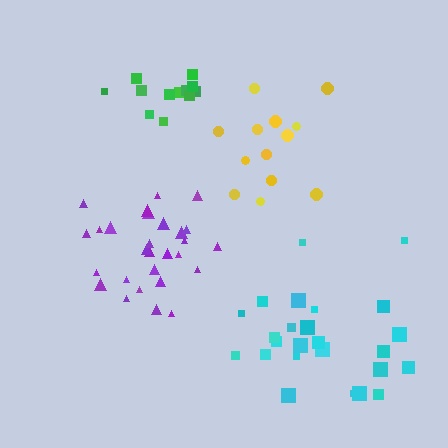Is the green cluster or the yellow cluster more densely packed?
Green.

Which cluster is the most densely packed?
Green.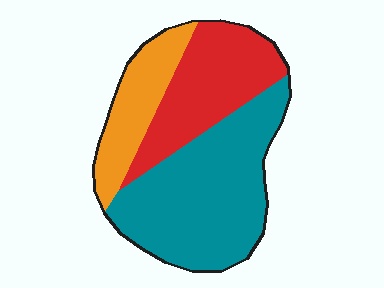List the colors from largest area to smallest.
From largest to smallest: teal, red, orange.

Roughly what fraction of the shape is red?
Red takes up between a sixth and a third of the shape.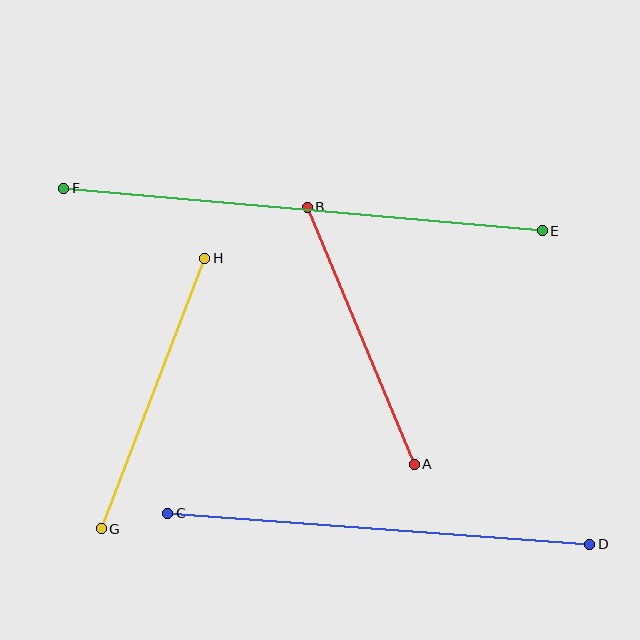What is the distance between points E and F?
The distance is approximately 480 pixels.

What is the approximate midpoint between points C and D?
The midpoint is at approximately (379, 529) pixels.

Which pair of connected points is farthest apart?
Points E and F are farthest apart.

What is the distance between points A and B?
The distance is approximately 278 pixels.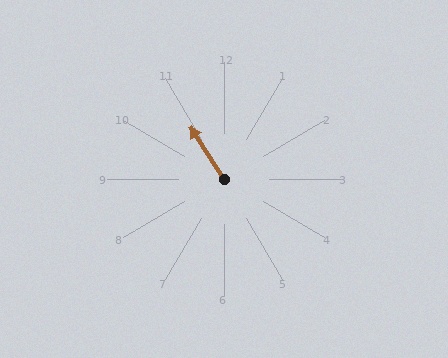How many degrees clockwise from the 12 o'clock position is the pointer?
Approximately 327 degrees.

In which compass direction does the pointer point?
Northwest.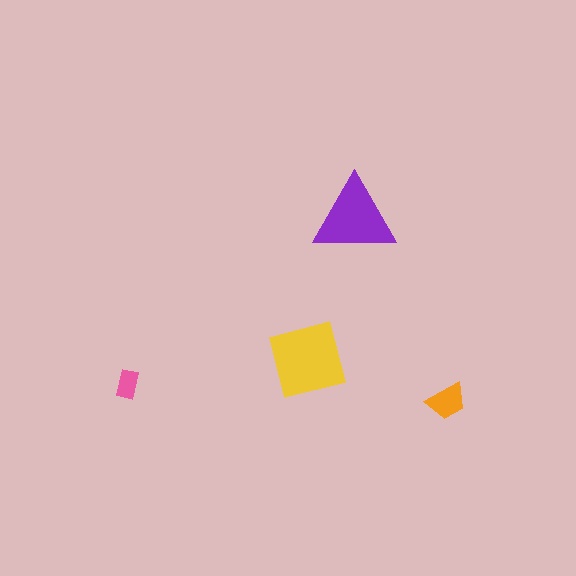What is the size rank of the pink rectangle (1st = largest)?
4th.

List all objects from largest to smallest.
The yellow square, the purple triangle, the orange trapezoid, the pink rectangle.